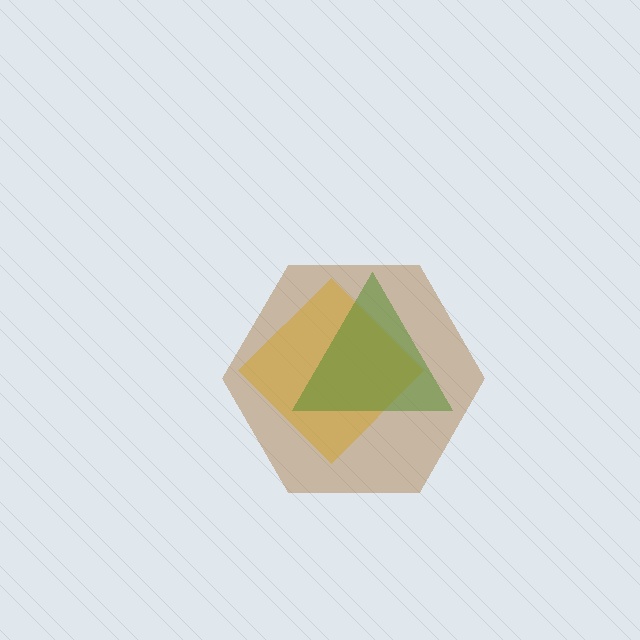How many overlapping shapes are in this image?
There are 3 overlapping shapes in the image.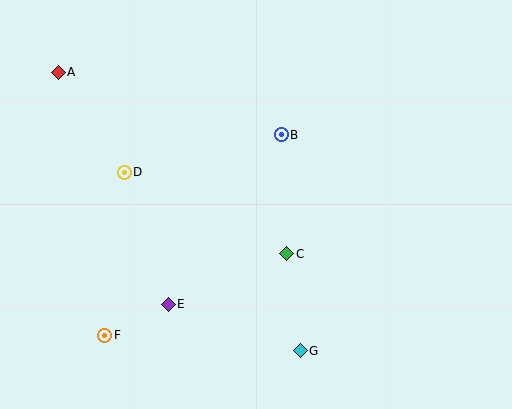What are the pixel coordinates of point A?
Point A is at (58, 72).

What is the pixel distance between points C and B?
The distance between C and B is 119 pixels.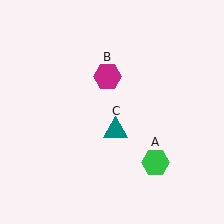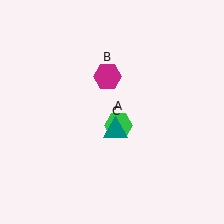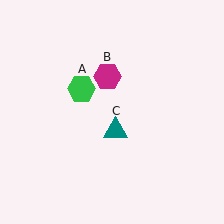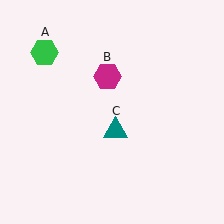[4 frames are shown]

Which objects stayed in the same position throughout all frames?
Magenta hexagon (object B) and teal triangle (object C) remained stationary.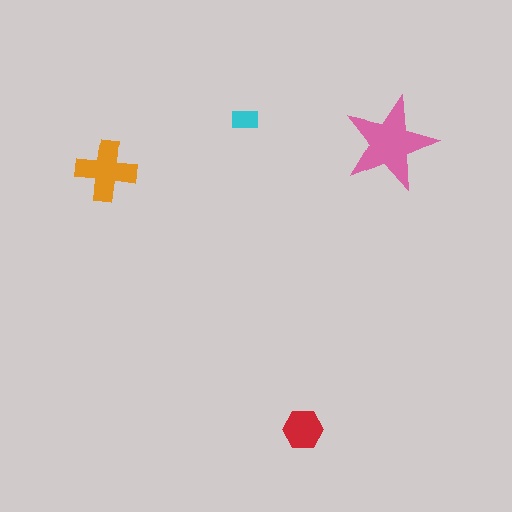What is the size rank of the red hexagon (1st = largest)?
3rd.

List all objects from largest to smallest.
The pink star, the orange cross, the red hexagon, the cyan rectangle.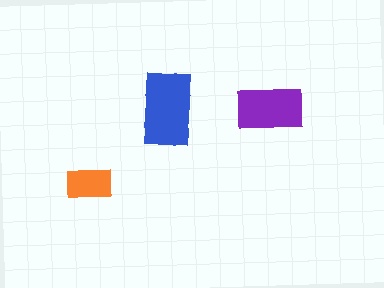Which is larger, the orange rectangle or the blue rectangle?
The blue one.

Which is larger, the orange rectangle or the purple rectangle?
The purple one.